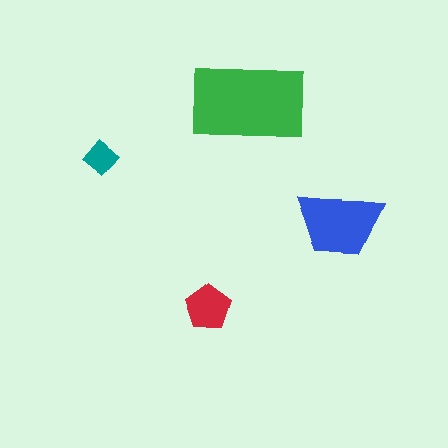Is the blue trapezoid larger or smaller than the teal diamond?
Larger.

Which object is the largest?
The green rectangle.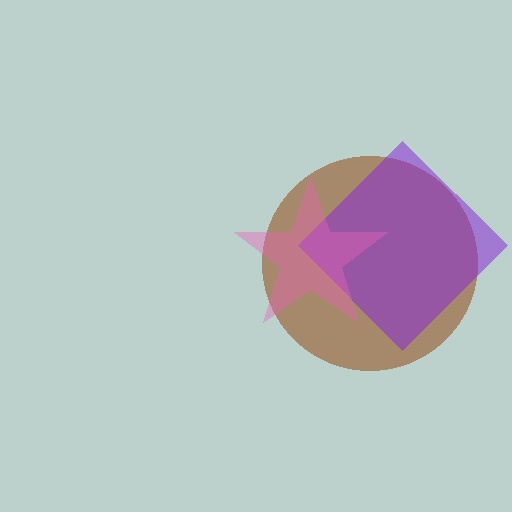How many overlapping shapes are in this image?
There are 3 overlapping shapes in the image.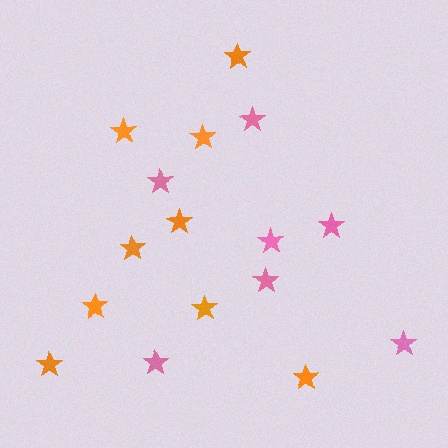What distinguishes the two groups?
There are 2 groups: one group of orange stars (9) and one group of pink stars (7).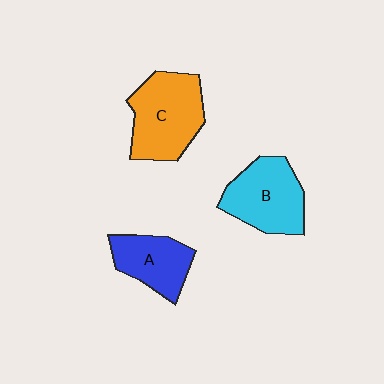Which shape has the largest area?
Shape C (orange).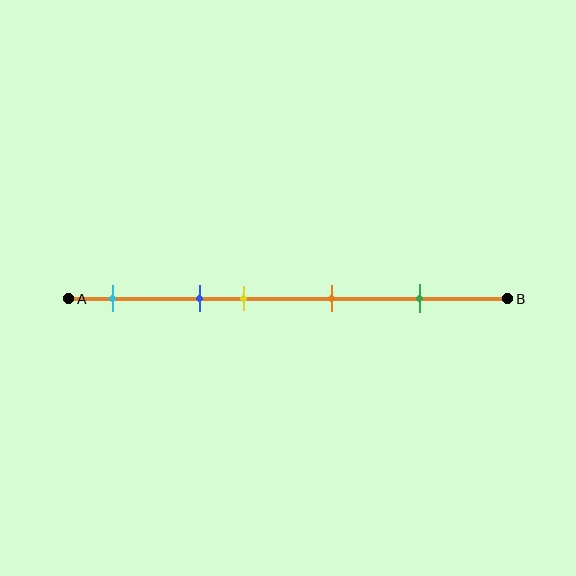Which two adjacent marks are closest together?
The blue and yellow marks are the closest adjacent pair.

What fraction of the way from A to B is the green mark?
The green mark is approximately 80% (0.8) of the way from A to B.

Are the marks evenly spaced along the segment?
No, the marks are not evenly spaced.